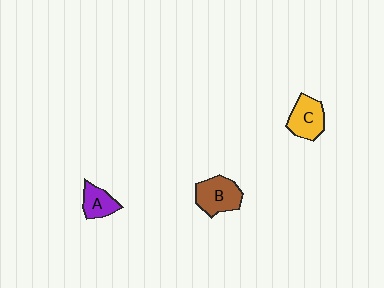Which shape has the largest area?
Shape B (brown).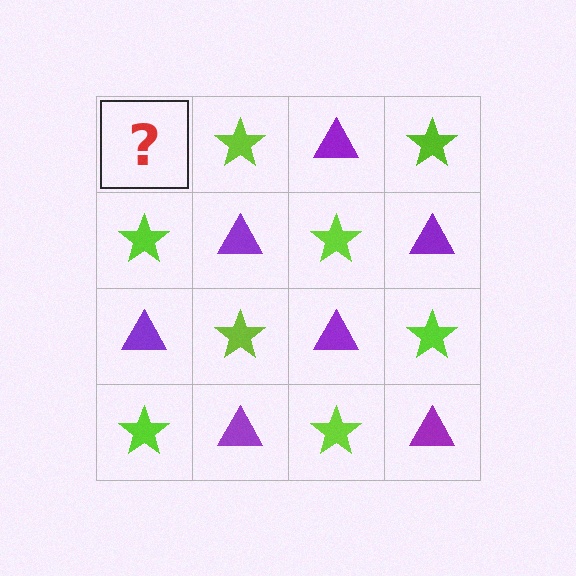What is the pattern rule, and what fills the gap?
The rule is that it alternates purple triangle and lime star in a checkerboard pattern. The gap should be filled with a purple triangle.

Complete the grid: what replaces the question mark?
The question mark should be replaced with a purple triangle.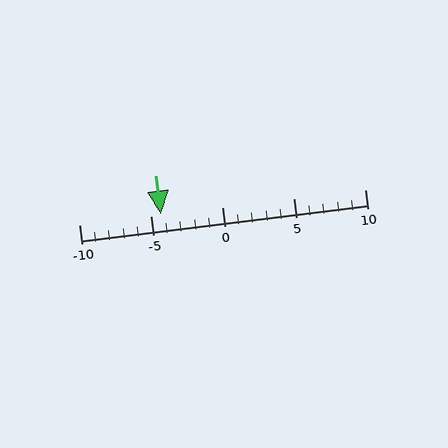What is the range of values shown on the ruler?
The ruler shows values from -10 to 10.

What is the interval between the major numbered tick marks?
The major tick marks are spaced 5 units apart.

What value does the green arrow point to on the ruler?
The green arrow points to approximately -4.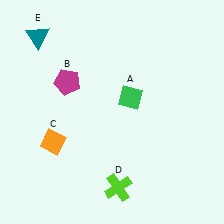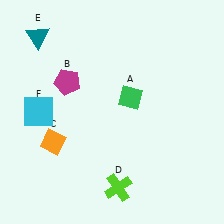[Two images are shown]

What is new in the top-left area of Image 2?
A cyan square (F) was added in the top-left area of Image 2.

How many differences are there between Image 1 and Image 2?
There is 1 difference between the two images.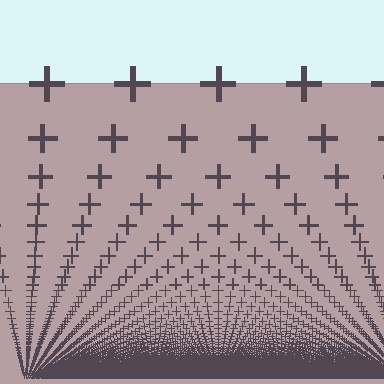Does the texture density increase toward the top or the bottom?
Density increases toward the bottom.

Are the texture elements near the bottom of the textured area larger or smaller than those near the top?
Smaller. The gradient is inverted — elements near the bottom are smaller and denser.